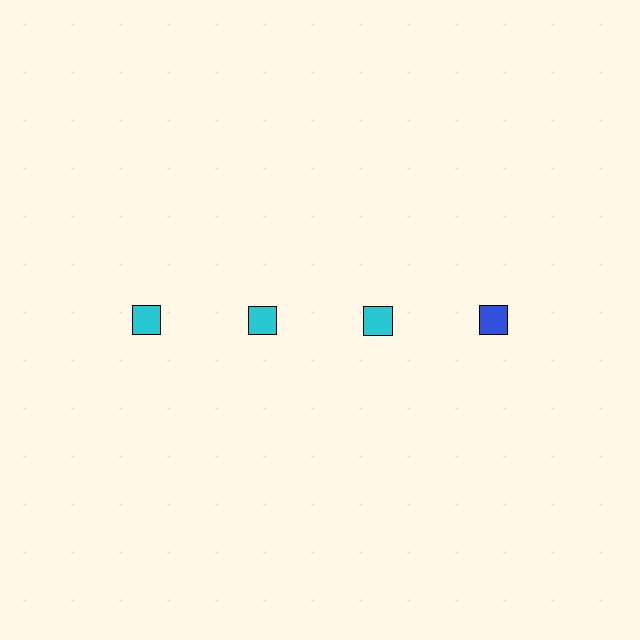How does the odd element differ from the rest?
It has a different color: blue instead of cyan.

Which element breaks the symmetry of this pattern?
The blue square in the top row, second from right column breaks the symmetry. All other shapes are cyan squares.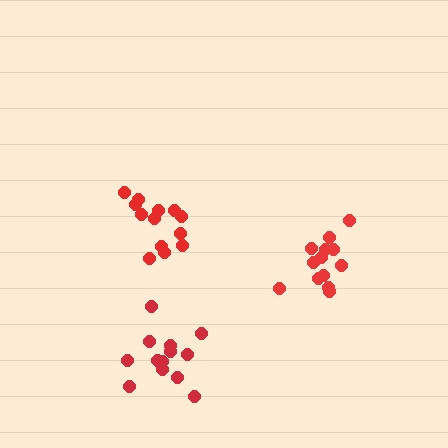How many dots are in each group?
Group 1: 13 dots, Group 2: 13 dots, Group 3: 13 dots (39 total).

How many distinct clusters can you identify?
There are 3 distinct clusters.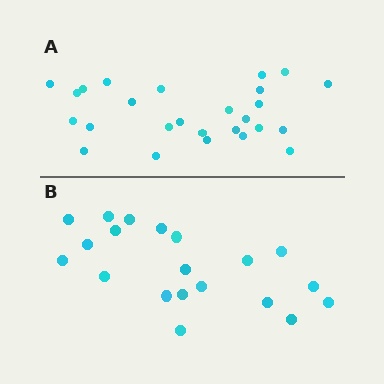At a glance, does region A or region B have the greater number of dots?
Region A (the top region) has more dots.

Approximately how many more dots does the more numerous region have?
Region A has about 6 more dots than region B.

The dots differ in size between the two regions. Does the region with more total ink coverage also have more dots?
No. Region B has more total ink coverage because its dots are larger, but region A actually contains more individual dots. Total area can be misleading — the number of items is what matters here.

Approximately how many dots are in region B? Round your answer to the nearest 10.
About 20 dots.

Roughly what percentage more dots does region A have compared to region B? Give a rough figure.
About 30% more.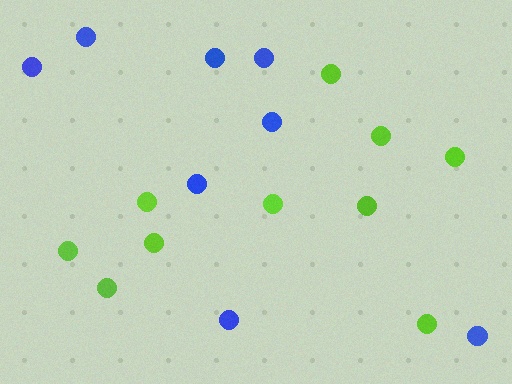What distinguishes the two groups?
There are 2 groups: one group of blue circles (8) and one group of lime circles (10).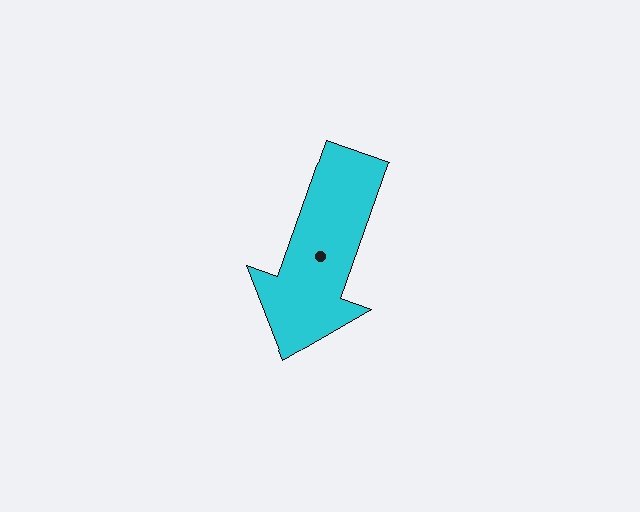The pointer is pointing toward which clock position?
Roughly 7 o'clock.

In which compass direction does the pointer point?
South.